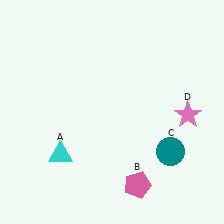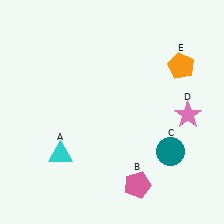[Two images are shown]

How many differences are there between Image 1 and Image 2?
There is 1 difference between the two images.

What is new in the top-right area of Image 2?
An orange pentagon (E) was added in the top-right area of Image 2.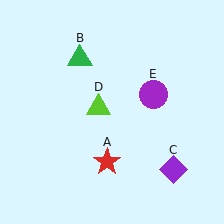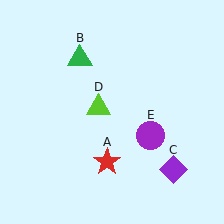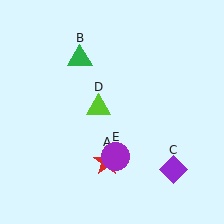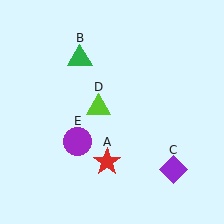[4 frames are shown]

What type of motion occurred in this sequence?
The purple circle (object E) rotated clockwise around the center of the scene.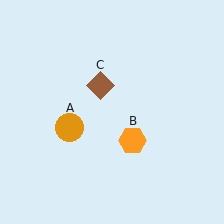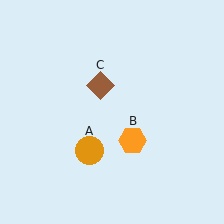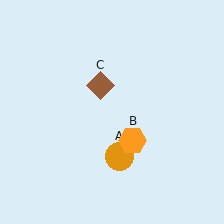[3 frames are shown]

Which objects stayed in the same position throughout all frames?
Orange hexagon (object B) and brown diamond (object C) remained stationary.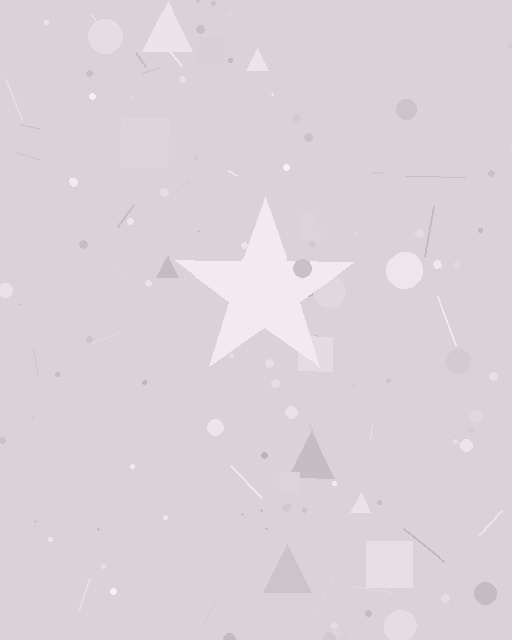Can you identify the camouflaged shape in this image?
The camouflaged shape is a star.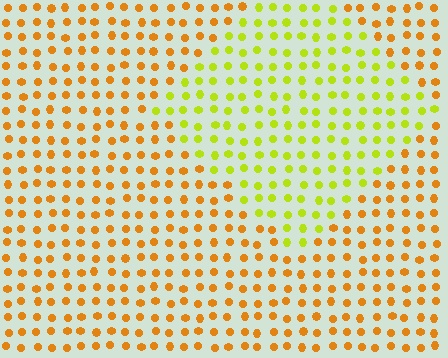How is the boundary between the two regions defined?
The boundary is defined purely by a slight shift in hue (about 41 degrees). Spacing, size, and orientation are identical on both sides.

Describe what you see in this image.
The image is filled with small orange elements in a uniform arrangement. A diamond-shaped region is visible where the elements are tinted to a slightly different hue, forming a subtle color boundary.